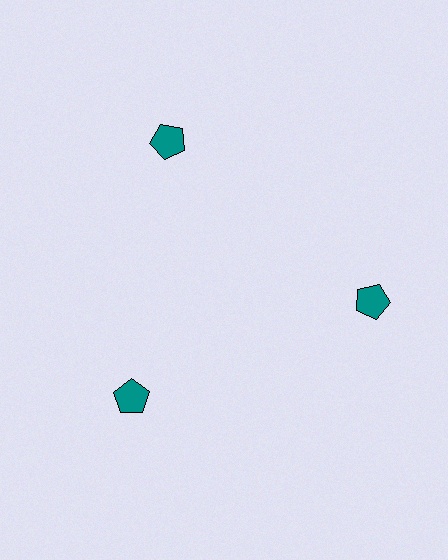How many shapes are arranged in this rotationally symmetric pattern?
There are 3 shapes, arranged in 3 groups of 1.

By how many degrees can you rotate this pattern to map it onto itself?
The pattern maps onto itself every 120 degrees of rotation.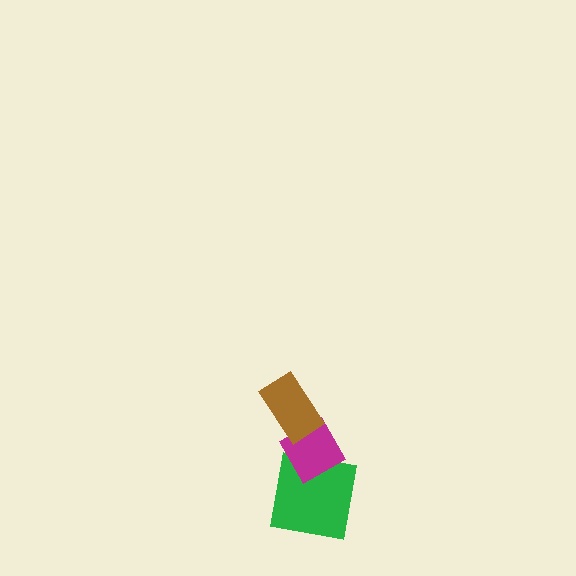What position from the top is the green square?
The green square is 3rd from the top.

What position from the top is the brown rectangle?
The brown rectangle is 1st from the top.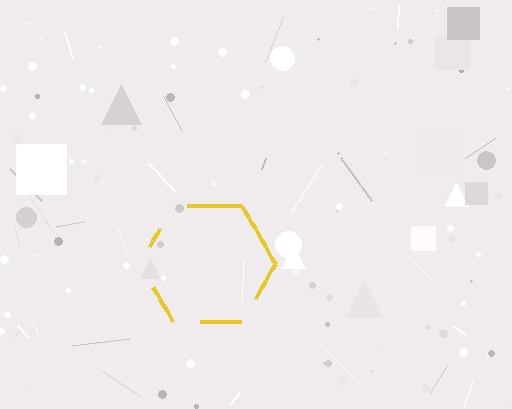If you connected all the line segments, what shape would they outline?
They would outline a hexagon.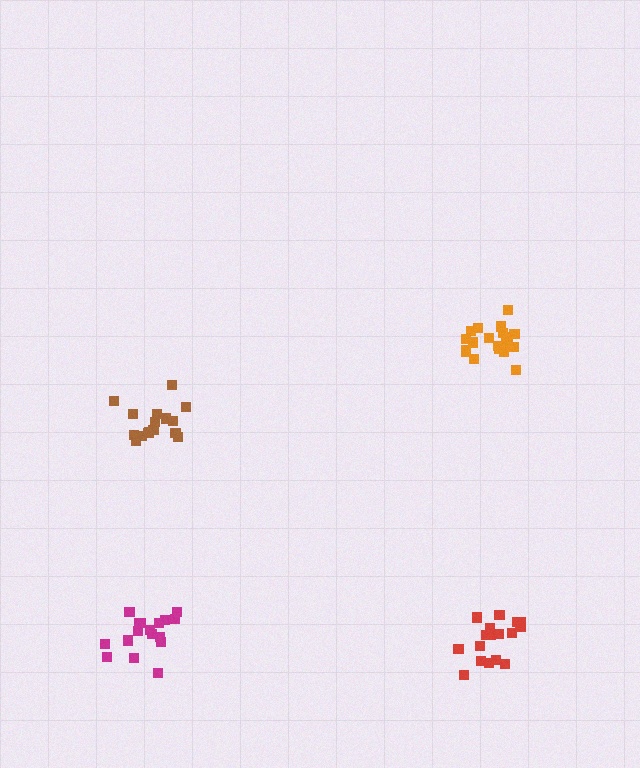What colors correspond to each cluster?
The clusters are colored: magenta, red, brown, orange.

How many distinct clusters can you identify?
There are 4 distinct clusters.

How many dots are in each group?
Group 1: 17 dots, Group 2: 17 dots, Group 3: 17 dots, Group 4: 20 dots (71 total).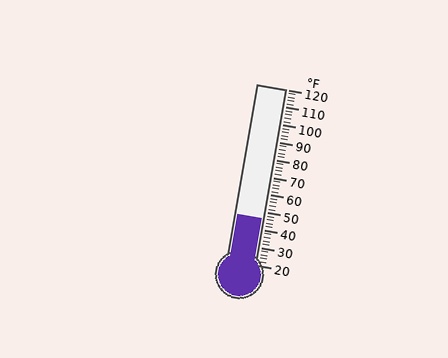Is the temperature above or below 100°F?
The temperature is below 100°F.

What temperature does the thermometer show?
The thermometer shows approximately 46°F.